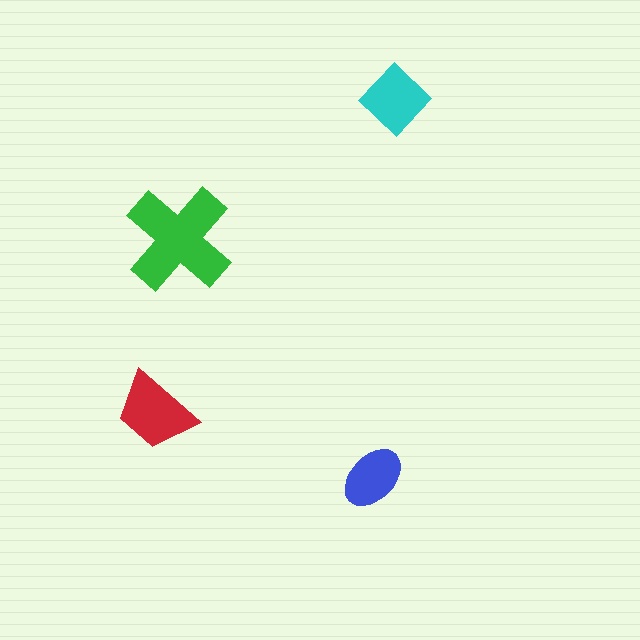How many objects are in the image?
There are 4 objects in the image.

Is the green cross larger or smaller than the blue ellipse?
Larger.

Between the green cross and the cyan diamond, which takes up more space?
The green cross.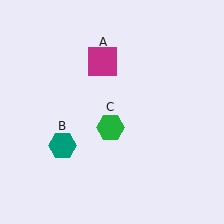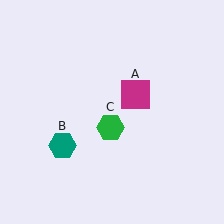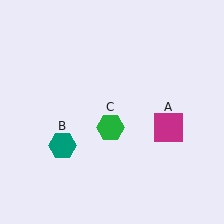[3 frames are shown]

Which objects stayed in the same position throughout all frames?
Teal hexagon (object B) and green hexagon (object C) remained stationary.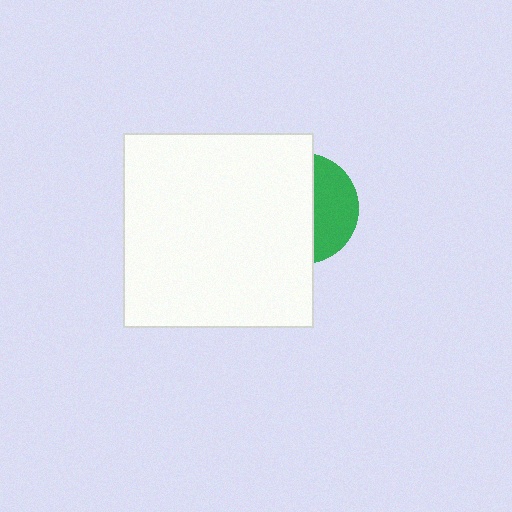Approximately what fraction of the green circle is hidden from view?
Roughly 61% of the green circle is hidden behind the white rectangle.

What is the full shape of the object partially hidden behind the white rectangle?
The partially hidden object is a green circle.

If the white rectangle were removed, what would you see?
You would see the complete green circle.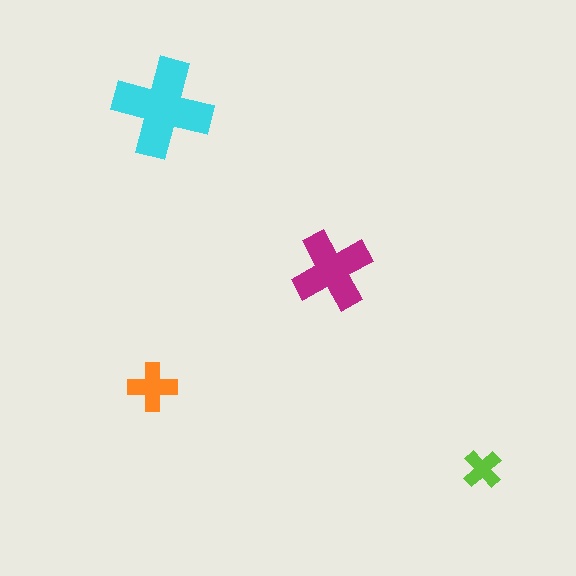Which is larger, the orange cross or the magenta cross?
The magenta one.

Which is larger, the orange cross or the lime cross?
The orange one.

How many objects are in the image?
There are 4 objects in the image.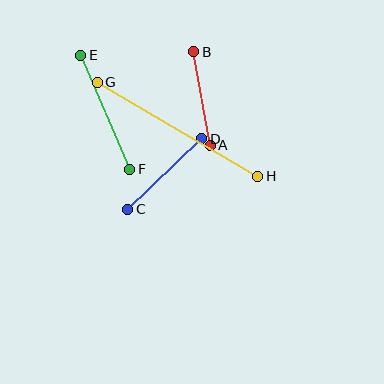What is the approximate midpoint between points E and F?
The midpoint is at approximately (105, 112) pixels.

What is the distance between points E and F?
The distance is approximately 124 pixels.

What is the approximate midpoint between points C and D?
The midpoint is at approximately (165, 174) pixels.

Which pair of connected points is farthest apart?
Points G and H are farthest apart.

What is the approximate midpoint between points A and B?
The midpoint is at approximately (202, 98) pixels.